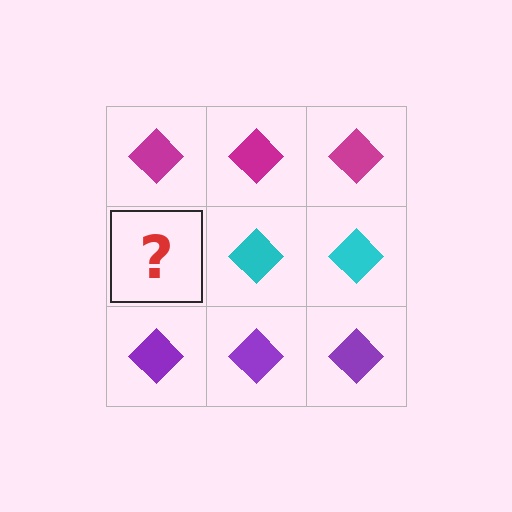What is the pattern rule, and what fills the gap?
The rule is that each row has a consistent color. The gap should be filled with a cyan diamond.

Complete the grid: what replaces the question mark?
The question mark should be replaced with a cyan diamond.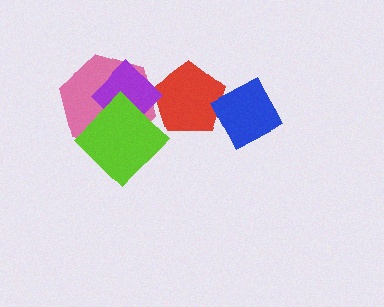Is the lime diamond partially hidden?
No, no other shape covers it.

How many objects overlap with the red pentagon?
1 object overlaps with the red pentagon.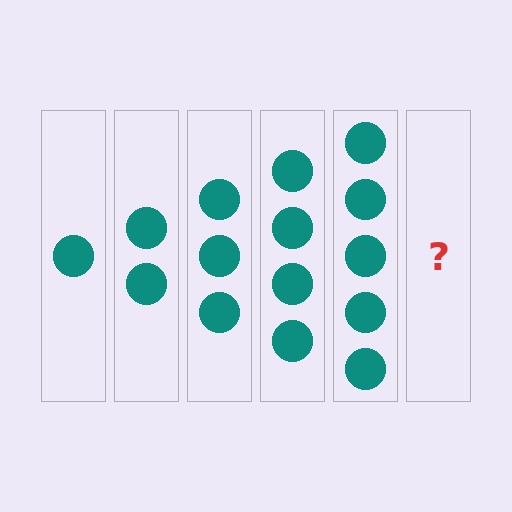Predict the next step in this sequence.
The next step is 6 circles.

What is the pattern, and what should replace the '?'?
The pattern is that each step adds one more circle. The '?' should be 6 circles.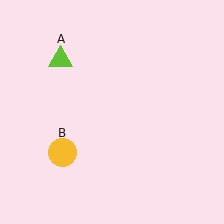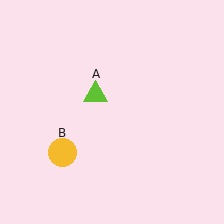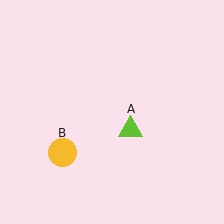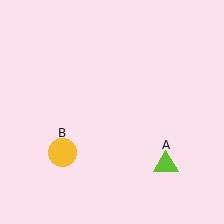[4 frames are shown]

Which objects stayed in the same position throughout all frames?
Yellow circle (object B) remained stationary.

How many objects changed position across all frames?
1 object changed position: lime triangle (object A).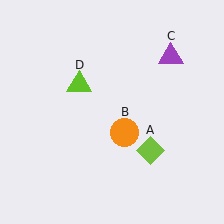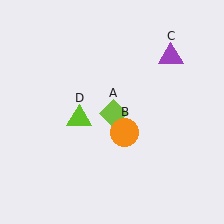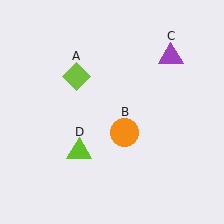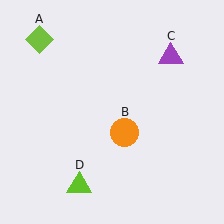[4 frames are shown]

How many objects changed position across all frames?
2 objects changed position: lime diamond (object A), lime triangle (object D).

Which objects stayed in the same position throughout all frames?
Orange circle (object B) and purple triangle (object C) remained stationary.